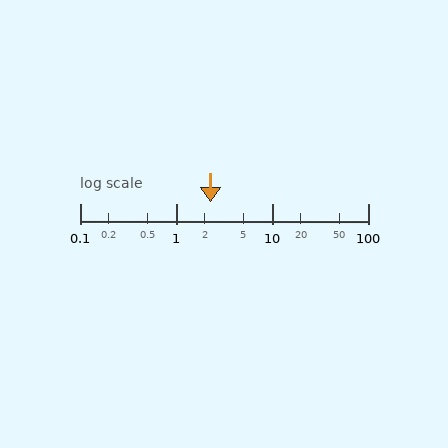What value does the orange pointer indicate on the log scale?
The pointer indicates approximately 2.3.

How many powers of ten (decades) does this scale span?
The scale spans 3 decades, from 0.1 to 100.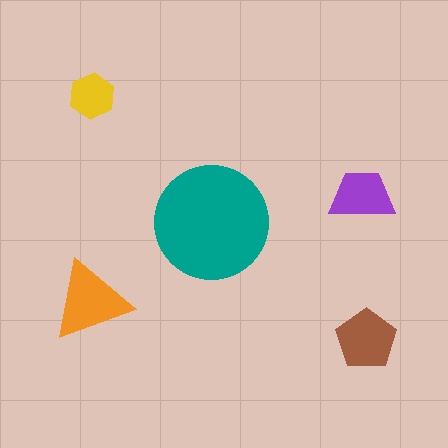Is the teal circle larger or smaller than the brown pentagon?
Larger.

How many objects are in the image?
There are 5 objects in the image.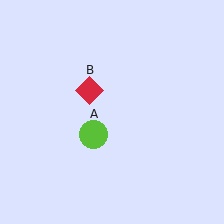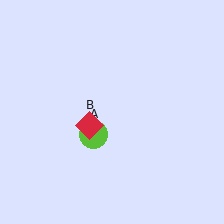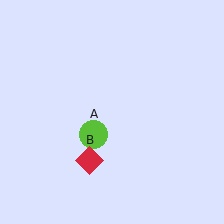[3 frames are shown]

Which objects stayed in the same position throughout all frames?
Lime circle (object A) remained stationary.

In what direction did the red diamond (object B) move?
The red diamond (object B) moved down.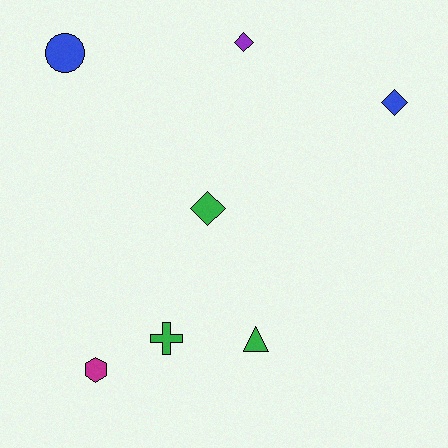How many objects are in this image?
There are 7 objects.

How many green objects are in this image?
There are 3 green objects.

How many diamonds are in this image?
There are 3 diamonds.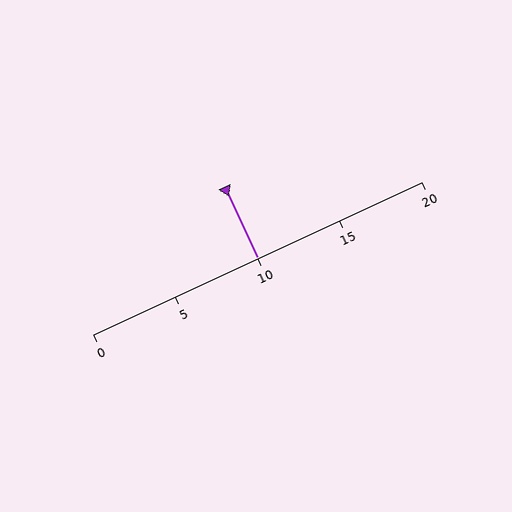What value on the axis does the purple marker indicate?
The marker indicates approximately 10.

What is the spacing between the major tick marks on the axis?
The major ticks are spaced 5 apart.